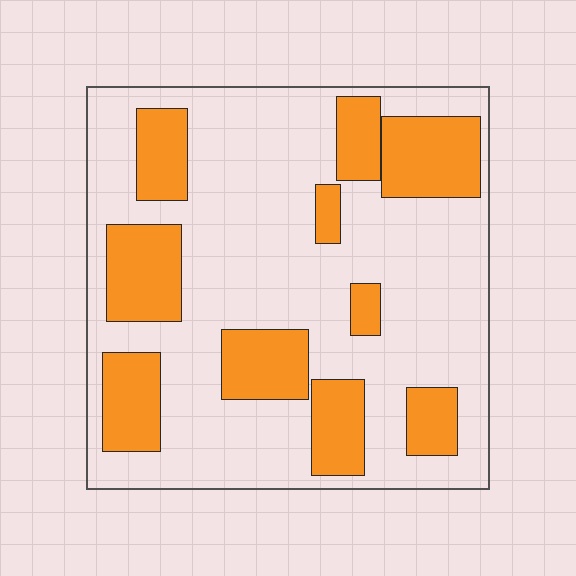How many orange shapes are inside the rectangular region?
10.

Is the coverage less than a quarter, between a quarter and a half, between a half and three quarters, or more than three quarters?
Between a quarter and a half.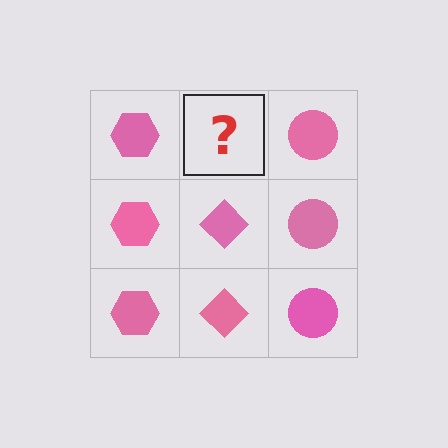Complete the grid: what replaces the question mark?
The question mark should be replaced with a pink diamond.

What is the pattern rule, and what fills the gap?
The rule is that each column has a consistent shape. The gap should be filled with a pink diamond.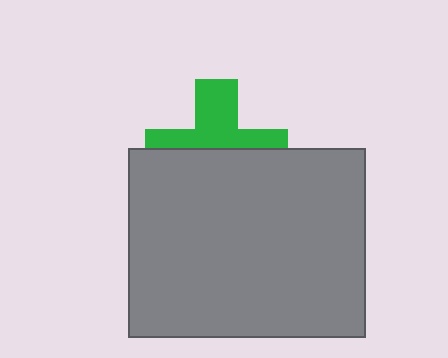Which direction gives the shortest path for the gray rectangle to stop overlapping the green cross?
Moving down gives the shortest separation.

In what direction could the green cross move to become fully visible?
The green cross could move up. That would shift it out from behind the gray rectangle entirely.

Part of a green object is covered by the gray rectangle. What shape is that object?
It is a cross.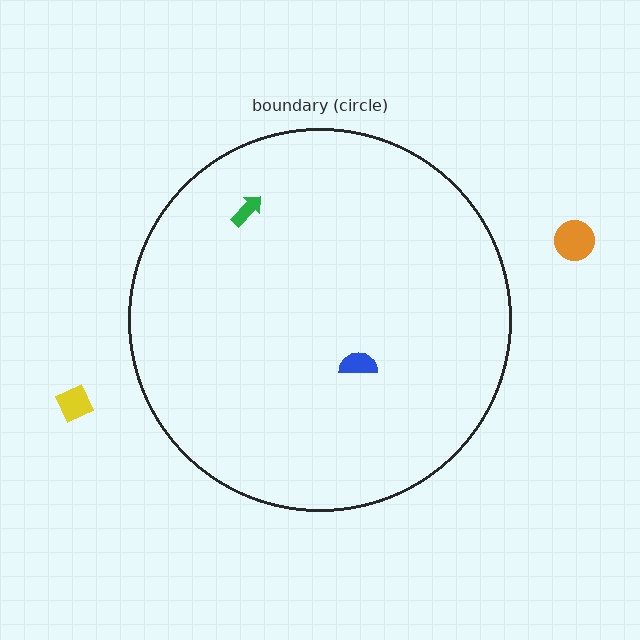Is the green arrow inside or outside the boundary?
Inside.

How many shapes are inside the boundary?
2 inside, 2 outside.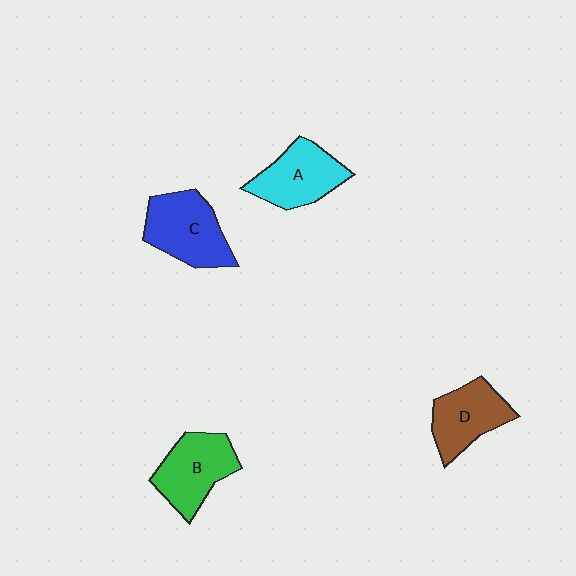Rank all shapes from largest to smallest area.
From largest to smallest: C (blue), B (green), A (cyan), D (brown).